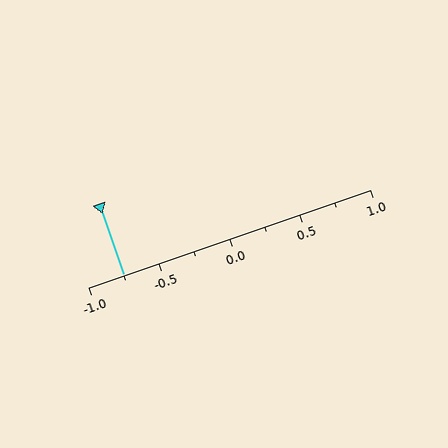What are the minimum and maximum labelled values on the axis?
The axis runs from -1.0 to 1.0.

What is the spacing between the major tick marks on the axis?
The major ticks are spaced 0.5 apart.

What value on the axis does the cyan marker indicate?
The marker indicates approximately -0.75.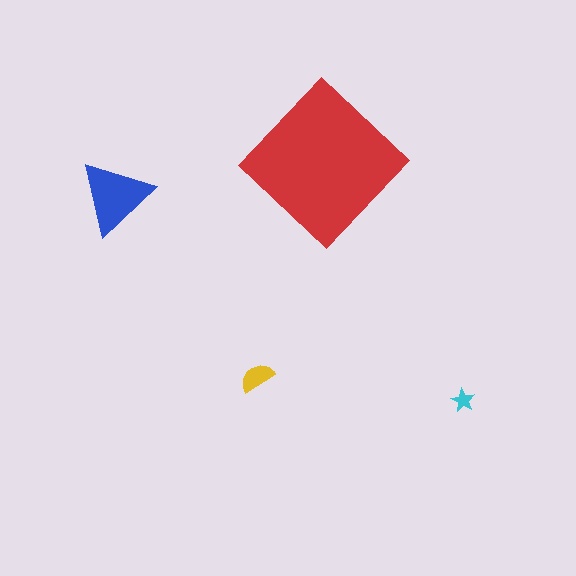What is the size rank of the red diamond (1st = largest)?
1st.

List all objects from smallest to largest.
The cyan star, the yellow semicircle, the blue triangle, the red diamond.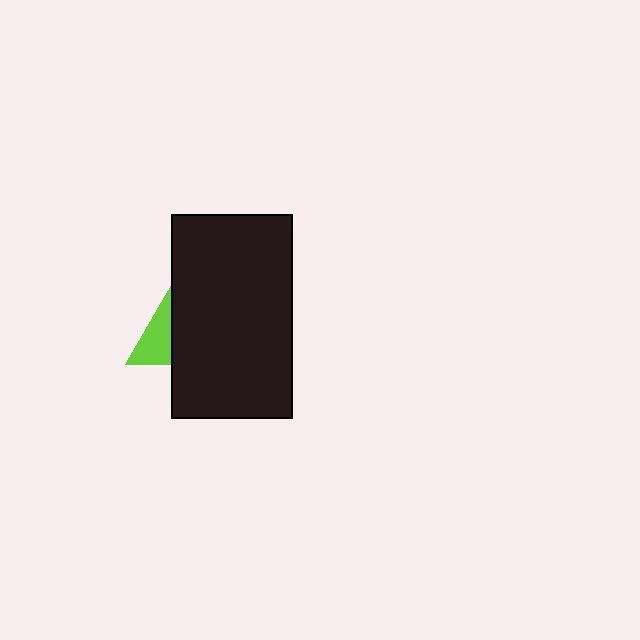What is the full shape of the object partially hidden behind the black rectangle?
The partially hidden object is a lime triangle.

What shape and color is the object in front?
The object in front is a black rectangle.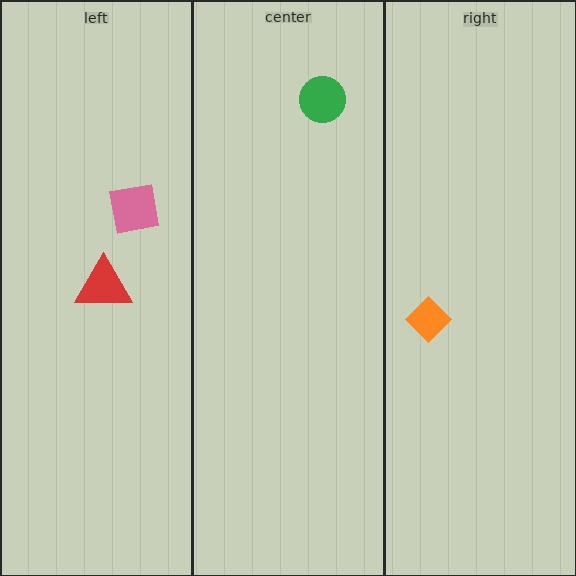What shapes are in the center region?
The green circle.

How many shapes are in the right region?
1.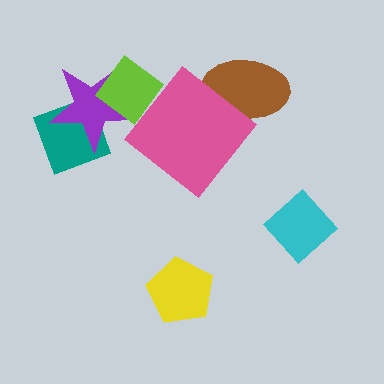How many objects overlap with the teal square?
1 object overlaps with the teal square.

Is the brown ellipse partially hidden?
Yes, it is partially covered by another shape.